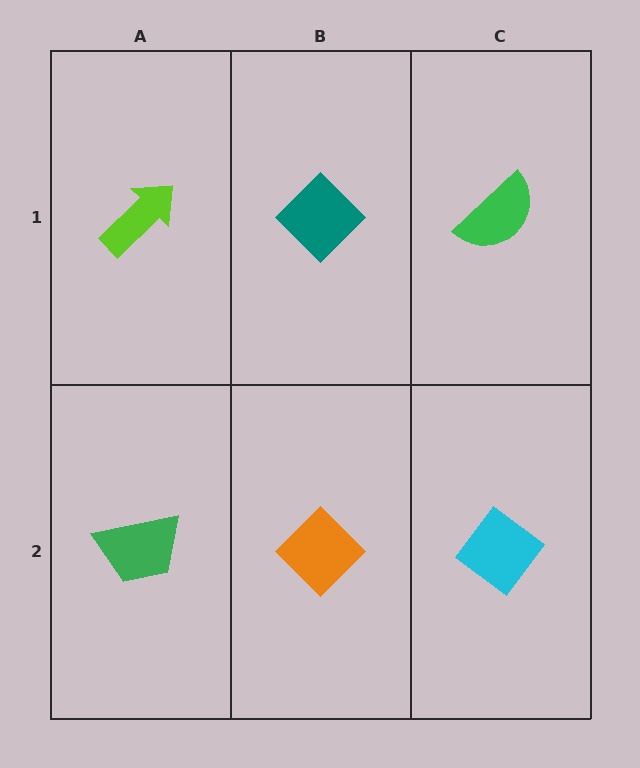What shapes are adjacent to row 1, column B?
An orange diamond (row 2, column B), a lime arrow (row 1, column A), a green semicircle (row 1, column C).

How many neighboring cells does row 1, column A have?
2.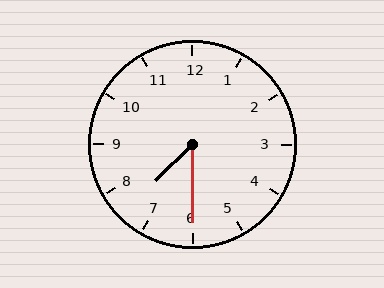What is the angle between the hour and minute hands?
Approximately 45 degrees.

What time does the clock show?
7:30.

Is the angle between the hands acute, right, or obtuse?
It is acute.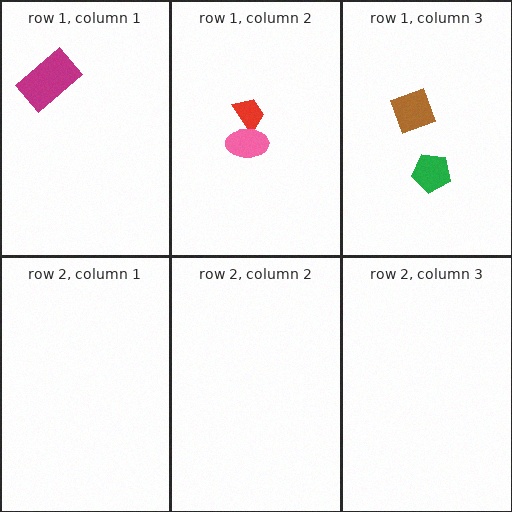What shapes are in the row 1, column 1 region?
The magenta rectangle.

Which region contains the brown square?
The row 1, column 3 region.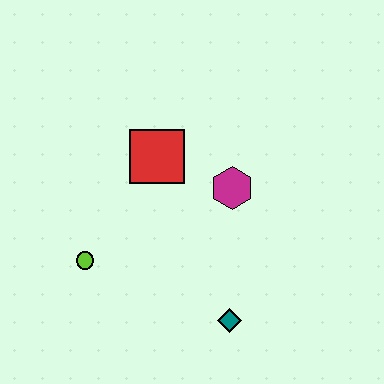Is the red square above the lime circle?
Yes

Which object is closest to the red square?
The magenta hexagon is closest to the red square.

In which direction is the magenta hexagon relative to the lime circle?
The magenta hexagon is to the right of the lime circle.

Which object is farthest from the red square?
The teal diamond is farthest from the red square.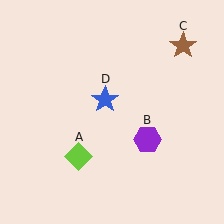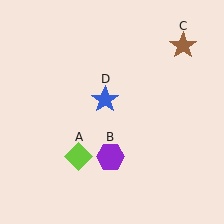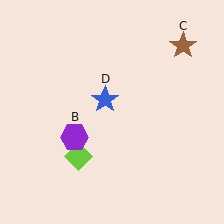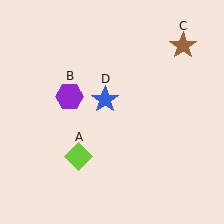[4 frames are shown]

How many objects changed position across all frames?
1 object changed position: purple hexagon (object B).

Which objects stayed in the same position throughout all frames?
Lime diamond (object A) and brown star (object C) and blue star (object D) remained stationary.